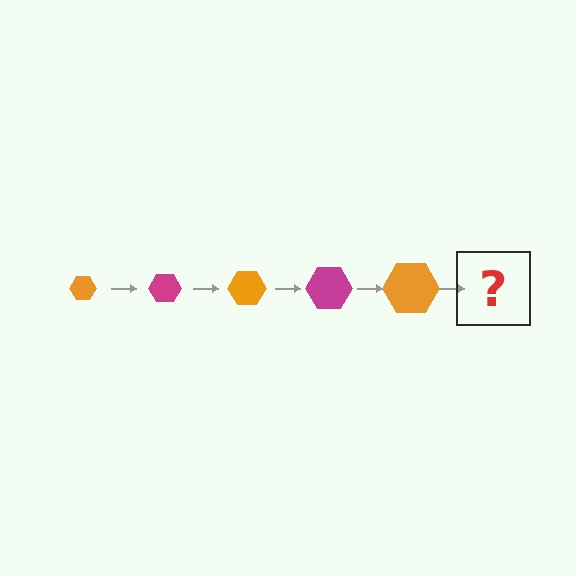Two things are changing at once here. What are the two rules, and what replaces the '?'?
The two rules are that the hexagon grows larger each step and the color cycles through orange and magenta. The '?' should be a magenta hexagon, larger than the previous one.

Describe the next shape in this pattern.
It should be a magenta hexagon, larger than the previous one.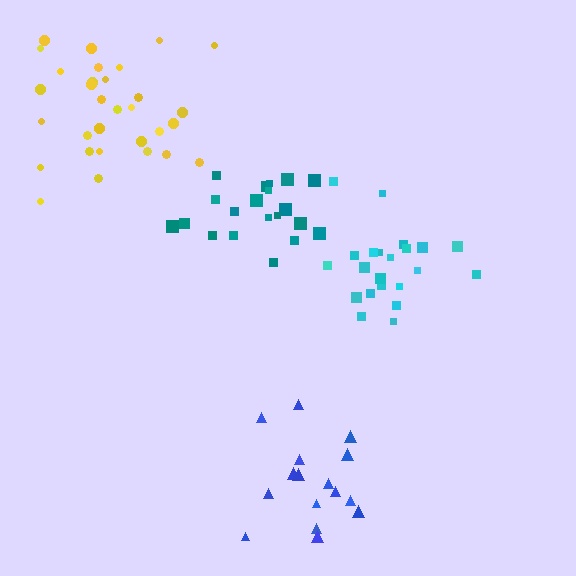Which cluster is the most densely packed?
Teal.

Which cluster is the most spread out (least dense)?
Blue.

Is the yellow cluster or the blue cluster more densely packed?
Yellow.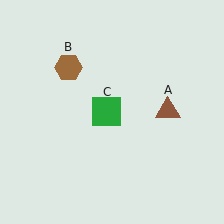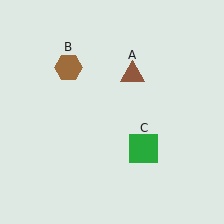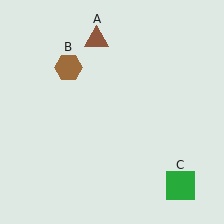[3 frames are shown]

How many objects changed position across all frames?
2 objects changed position: brown triangle (object A), green square (object C).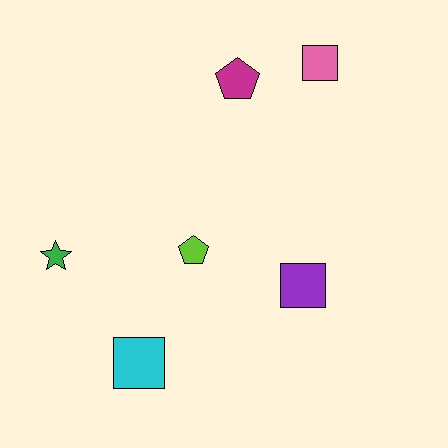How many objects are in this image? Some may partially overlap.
There are 6 objects.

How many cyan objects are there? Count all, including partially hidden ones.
There is 1 cyan object.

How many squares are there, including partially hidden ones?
There are 3 squares.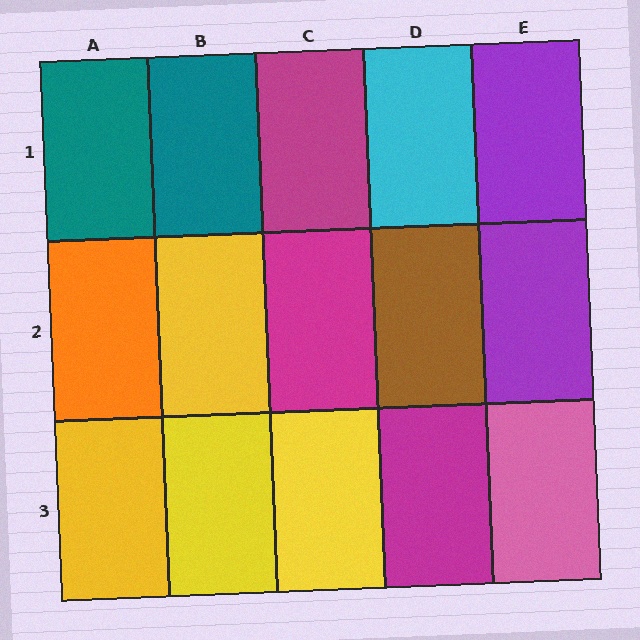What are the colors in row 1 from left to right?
Teal, teal, magenta, cyan, purple.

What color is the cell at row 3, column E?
Pink.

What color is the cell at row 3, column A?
Yellow.